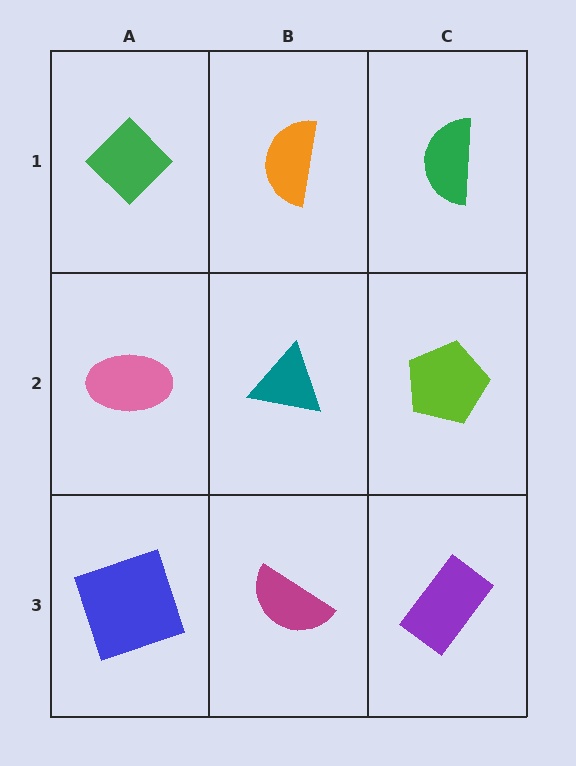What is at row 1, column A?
A green diamond.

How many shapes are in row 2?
3 shapes.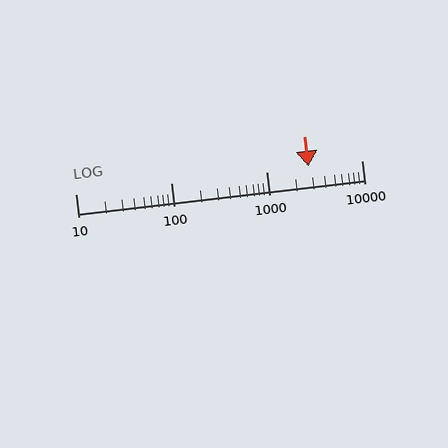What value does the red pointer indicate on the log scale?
The pointer indicates approximately 2800.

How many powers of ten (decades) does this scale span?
The scale spans 3 decades, from 10 to 10000.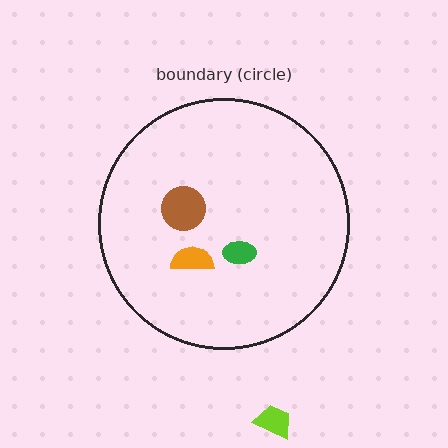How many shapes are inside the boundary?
3 inside, 1 outside.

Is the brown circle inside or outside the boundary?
Inside.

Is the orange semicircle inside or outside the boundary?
Inside.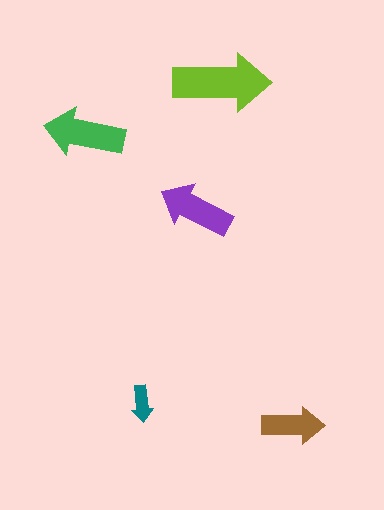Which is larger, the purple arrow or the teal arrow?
The purple one.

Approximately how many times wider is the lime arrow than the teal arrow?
About 2.5 times wider.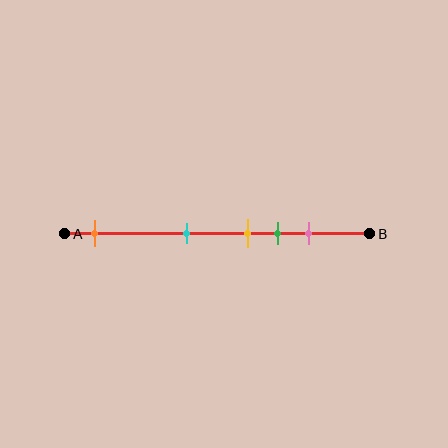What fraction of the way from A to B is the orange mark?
The orange mark is approximately 10% (0.1) of the way from A to B.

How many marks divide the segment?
There are 5 marks dividing the segment.